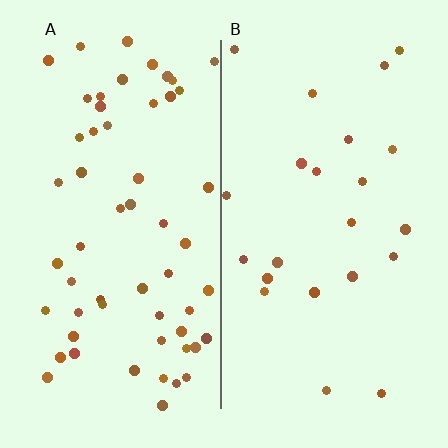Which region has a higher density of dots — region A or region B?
A (the left).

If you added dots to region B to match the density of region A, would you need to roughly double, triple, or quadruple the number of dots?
Approximately triple.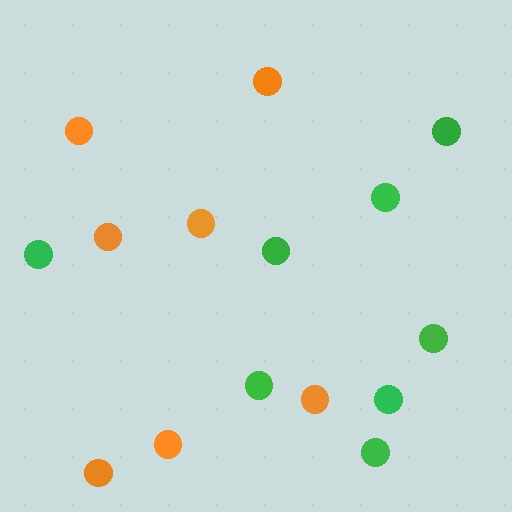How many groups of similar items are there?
There are 2 groups: one group of green circles (8) and one group of orange circles (7).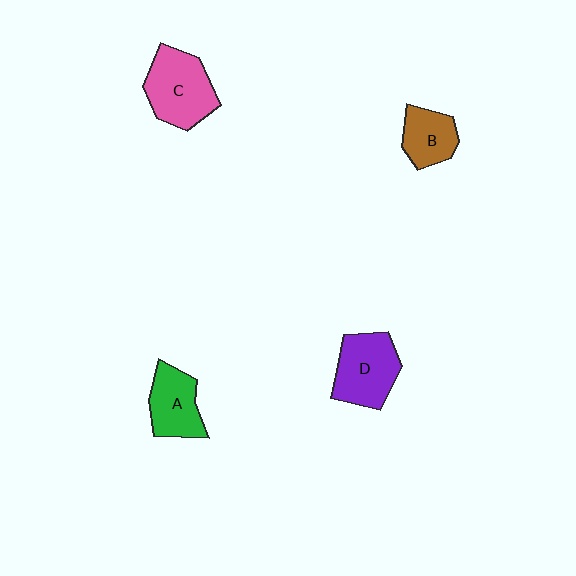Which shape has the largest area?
Shape C (pink).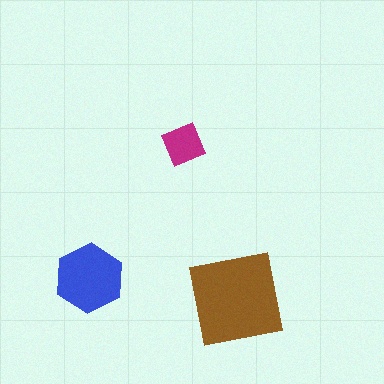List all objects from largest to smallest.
The brown square, the blue hexagon, the magenta square.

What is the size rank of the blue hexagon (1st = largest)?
2nd.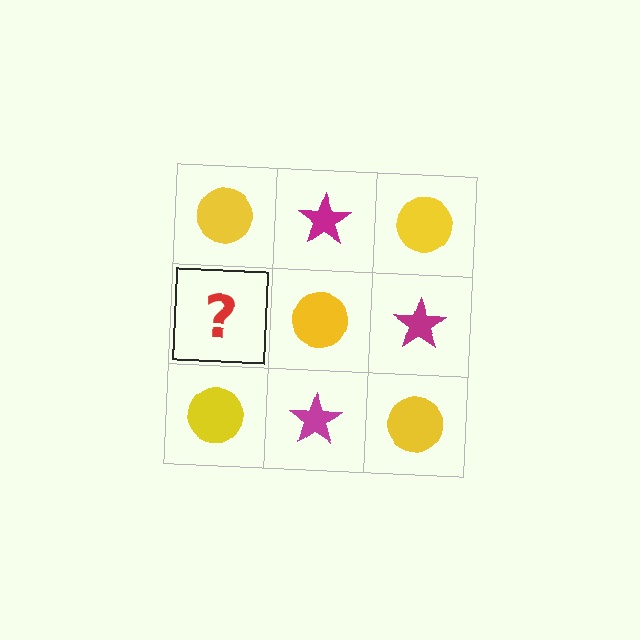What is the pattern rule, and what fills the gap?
The rule is that it alternates yellow circle and magenta star in a checkerboard pattern. The gap should be filled with a magenta star.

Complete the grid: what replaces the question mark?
The question mark should be replaced with a magenta star.